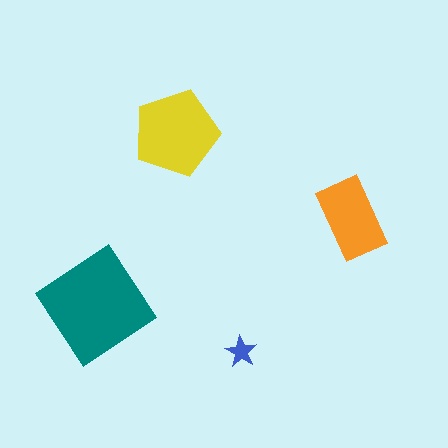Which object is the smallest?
The blue star.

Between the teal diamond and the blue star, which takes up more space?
The teal diamond.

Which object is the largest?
The teal diamond.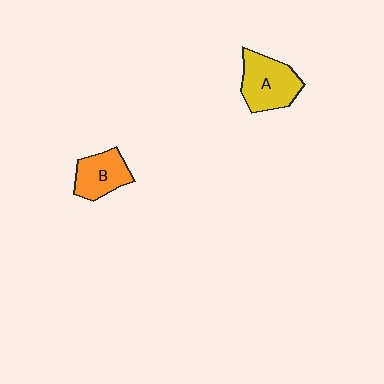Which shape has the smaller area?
Shape B (orange).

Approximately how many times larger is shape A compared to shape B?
Approximately 1.3 times.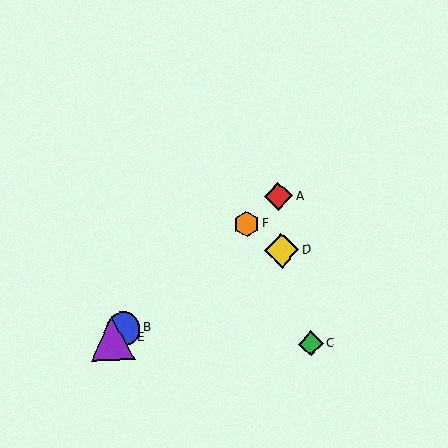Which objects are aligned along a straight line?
Objects A, B, E, F are aligned along a straight line.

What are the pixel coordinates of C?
Object C is at (311, 344).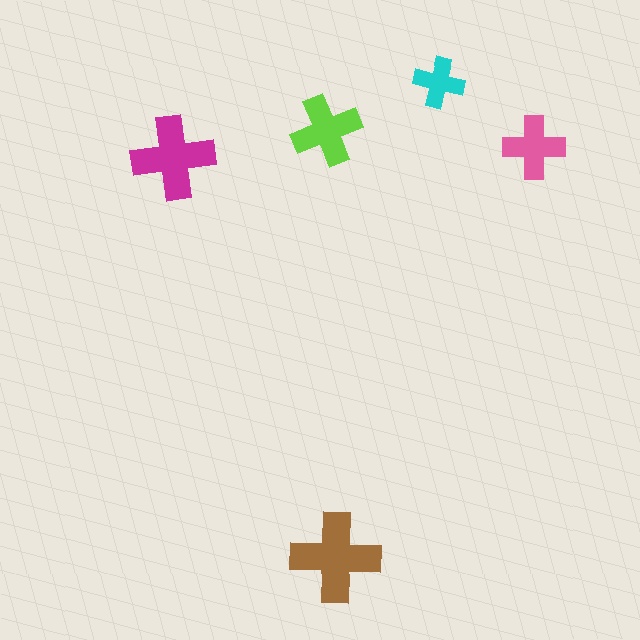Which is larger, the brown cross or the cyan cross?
The brown one.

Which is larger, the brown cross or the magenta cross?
The brown one.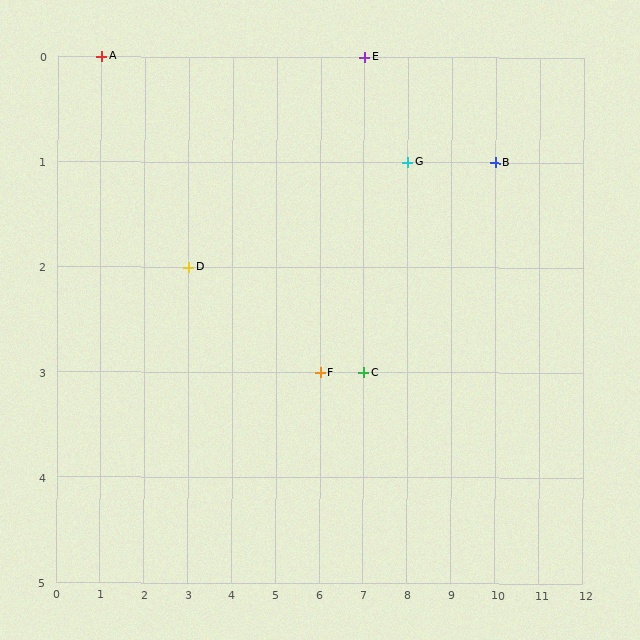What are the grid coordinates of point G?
Point G is at grid coordinates (8, 1).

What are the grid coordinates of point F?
Point F is at grid coordinates (6, 3).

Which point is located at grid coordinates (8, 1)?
Point G is at (8, 1).